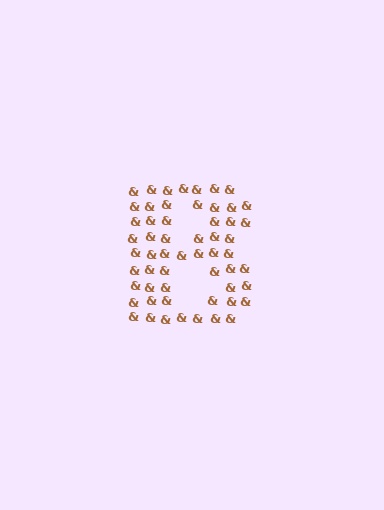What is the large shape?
The large shape is the letter B.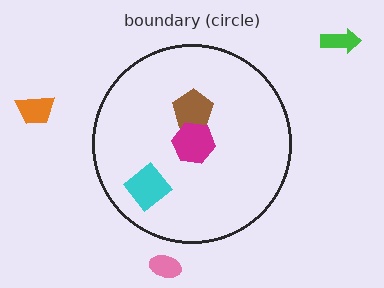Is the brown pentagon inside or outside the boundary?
Inside.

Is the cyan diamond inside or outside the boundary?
Inside.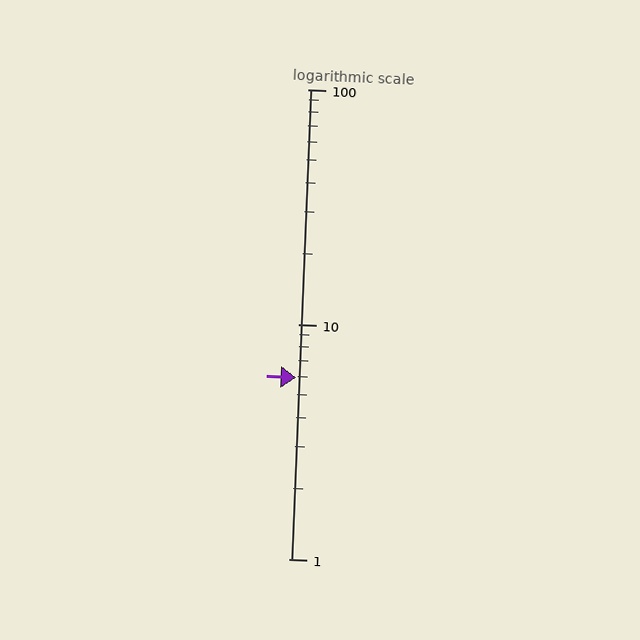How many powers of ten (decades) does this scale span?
The scale spans 2 decades, from 1 to 100.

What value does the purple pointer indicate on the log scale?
The pointer indicates approximately 5.9.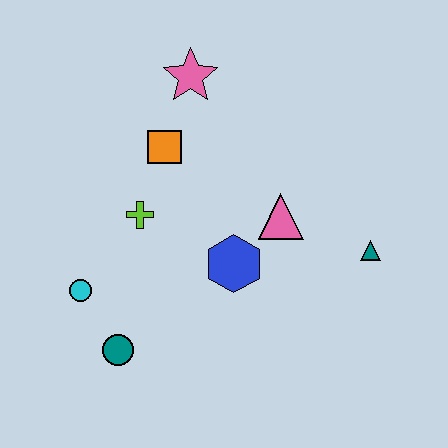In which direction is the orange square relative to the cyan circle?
The orange square is above the cyan circle.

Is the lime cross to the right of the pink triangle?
No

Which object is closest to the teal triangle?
The pink triangle is closest to the teal triangle.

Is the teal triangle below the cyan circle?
No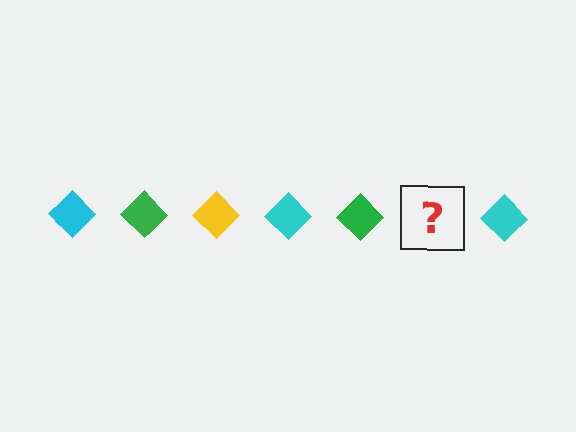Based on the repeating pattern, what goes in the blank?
The blank should be a yellow diamond.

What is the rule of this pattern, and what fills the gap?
The rule is that the pattern cycles through cyan, green, yellow diamonds. The gap should be filled with a yellow diamond.